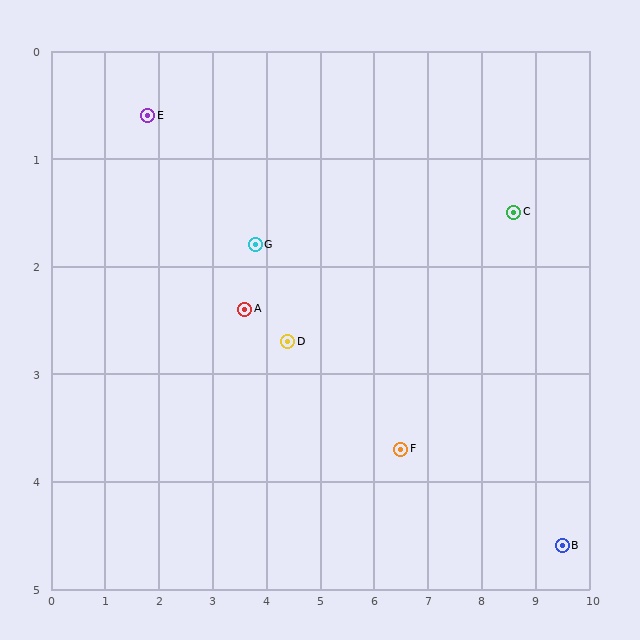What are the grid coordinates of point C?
Point C is at approximately (8.6, 1.5).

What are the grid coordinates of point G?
Point G is at approximately (3.8, 1.8).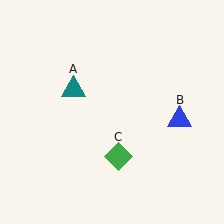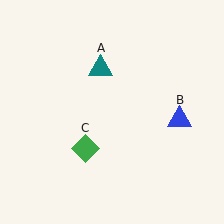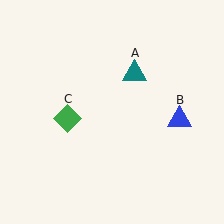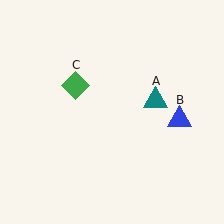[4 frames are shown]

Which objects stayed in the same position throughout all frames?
Blue triangle (object B) remained stationary.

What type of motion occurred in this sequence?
The teal triangle (object A), green diamond (object C) rotated clockwise around the center of the scene.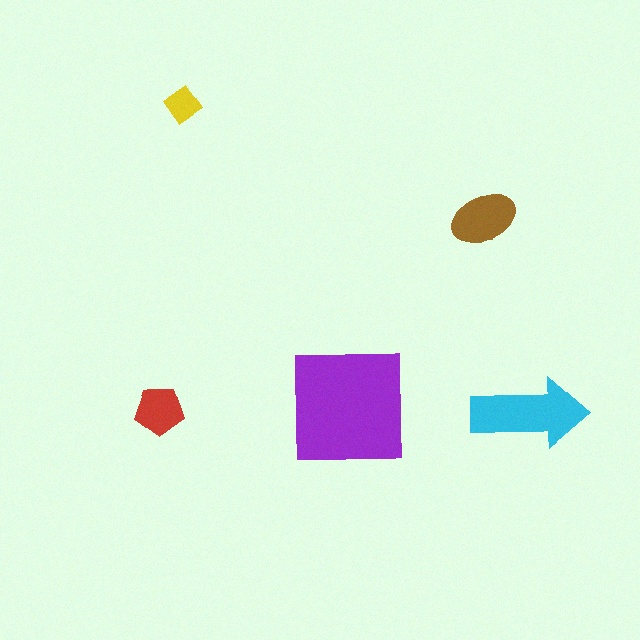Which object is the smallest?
The yellow diamond.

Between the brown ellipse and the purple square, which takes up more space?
The purple square.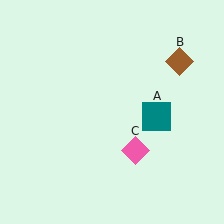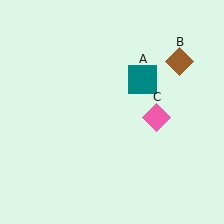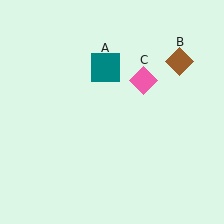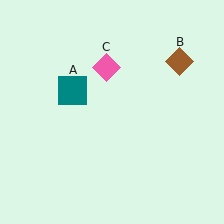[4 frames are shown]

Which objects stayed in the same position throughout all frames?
Brown diamond (object B) remained stationary.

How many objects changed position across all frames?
2 objects changed position: teal square (object A), pink diamond (object C).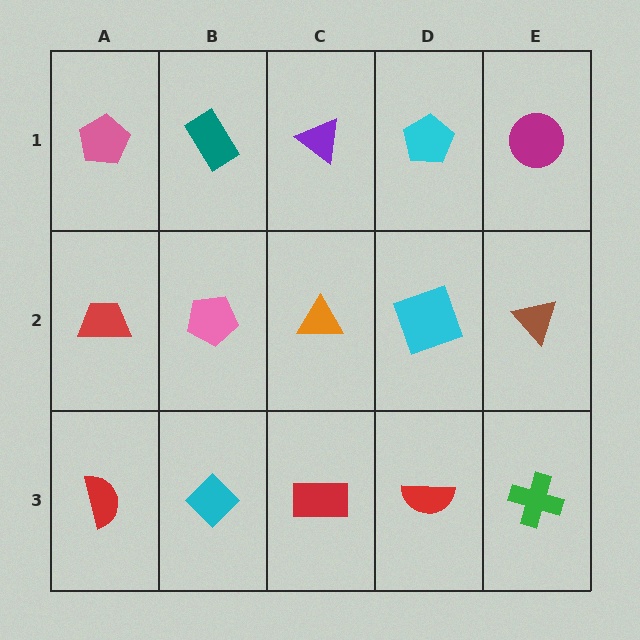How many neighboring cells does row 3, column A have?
2.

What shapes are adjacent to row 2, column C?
A purple triangle (row 1, column C), a red rectangle (row 3, column C), a pink pentagon (row 2, column B), a cyan square (row 2, column D).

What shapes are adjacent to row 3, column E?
A brown triangle (row 2, column E), a red semicircle (row 3, column D).